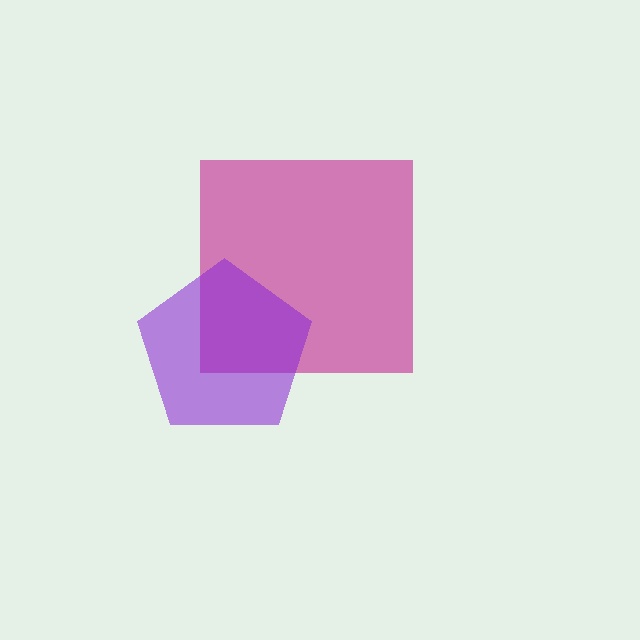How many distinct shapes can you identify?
There are 2 distinct shapes: a magenta square, a purple pentagon.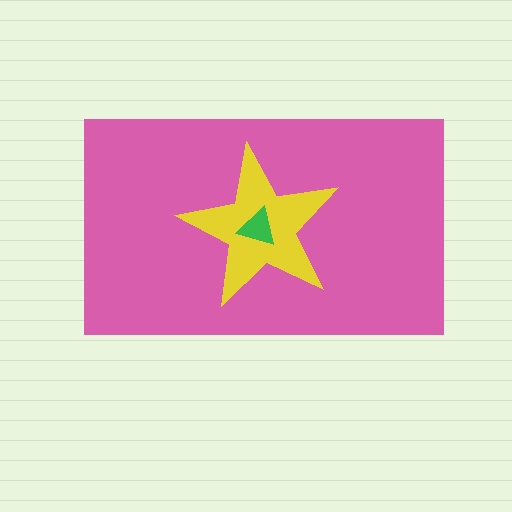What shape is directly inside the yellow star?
The green triangle.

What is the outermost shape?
The pink rectangle.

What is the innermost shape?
The green triangle.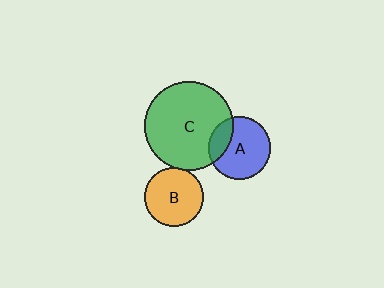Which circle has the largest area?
Circle C (green).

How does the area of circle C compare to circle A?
Approximately 2.0 times.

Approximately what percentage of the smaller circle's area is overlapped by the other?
Approximately 20%.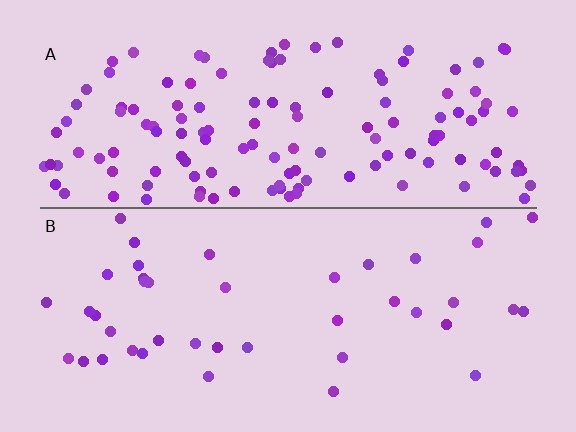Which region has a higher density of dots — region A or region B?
A (the top).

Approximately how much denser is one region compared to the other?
Approximately 3.2× — region A over region B.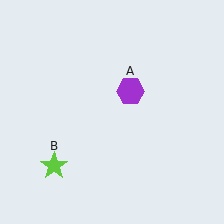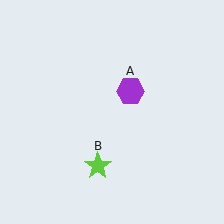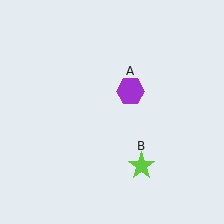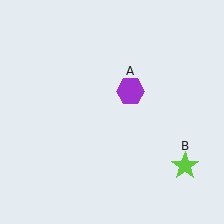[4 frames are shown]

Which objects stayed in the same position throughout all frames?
Purple hexagon (object A) remained stationary.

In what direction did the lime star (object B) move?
The lime star (object B) moved right.